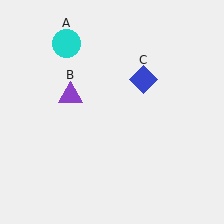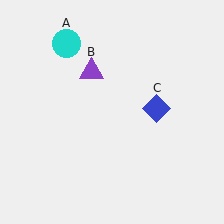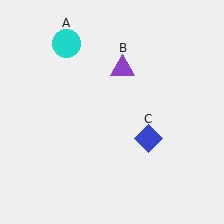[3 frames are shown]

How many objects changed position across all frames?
2 objects changed position: purple triangle (object B), blue diamond (object C).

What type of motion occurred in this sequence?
The purple triangle (object B), blue diamond (object C) rotated clockwise around the center of the scene.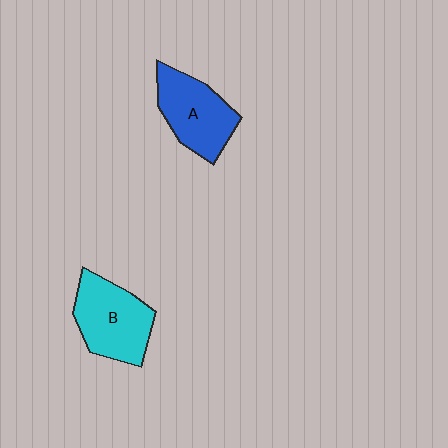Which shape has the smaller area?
Shape A (blue).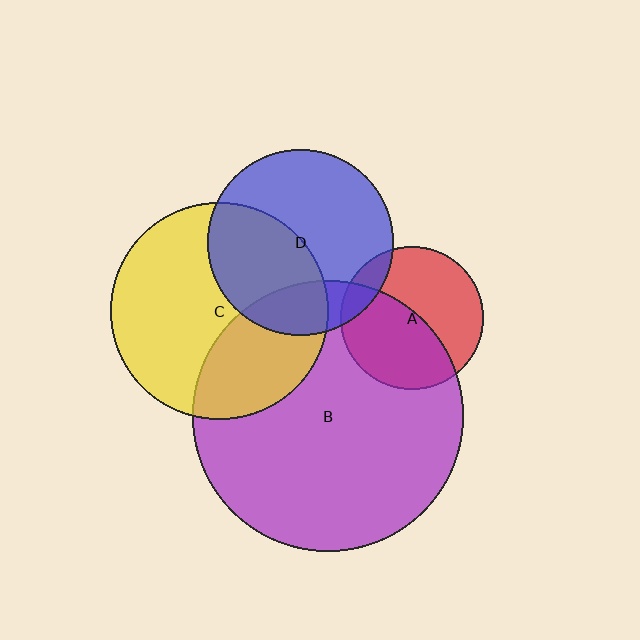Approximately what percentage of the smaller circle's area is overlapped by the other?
Approximately 20%.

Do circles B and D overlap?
Yes.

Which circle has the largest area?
Circle B (purple).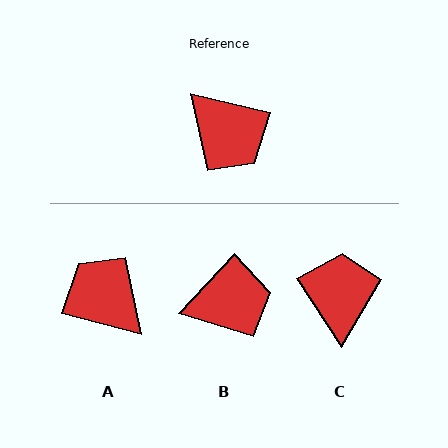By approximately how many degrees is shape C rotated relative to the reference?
Approximately 137 degrees counter-clockwise.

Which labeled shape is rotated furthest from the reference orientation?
A, about 179 degrees away.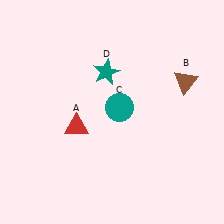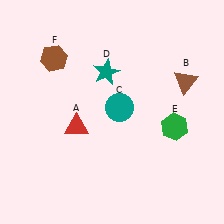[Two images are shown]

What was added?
A green hexagon (E), a brown hexagon (F) were added in Image 2.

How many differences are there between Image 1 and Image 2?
There are 2 differences between the two images.